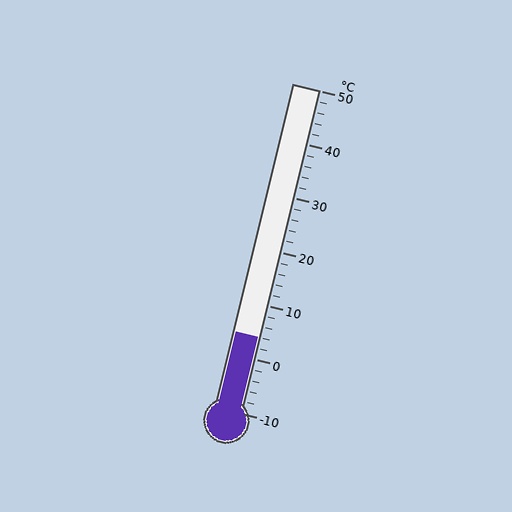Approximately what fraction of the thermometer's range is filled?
The thermometer is filled to approximately 25% of its range.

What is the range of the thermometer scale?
The thermometer scale ranges from -10°C to 50°C.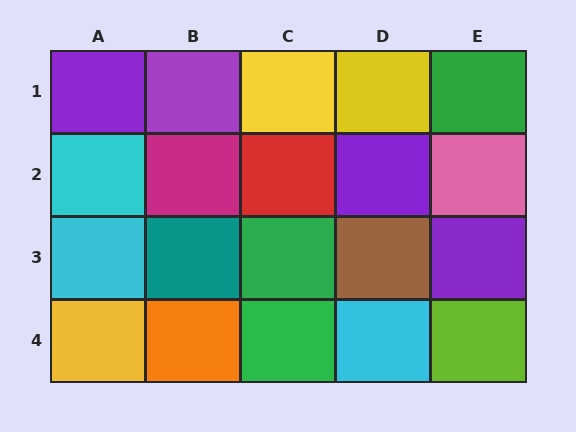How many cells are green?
3 cells are green.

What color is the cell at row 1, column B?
Purple.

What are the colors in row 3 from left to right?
Cyan, teal, green, brown, purple.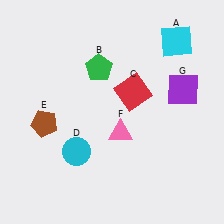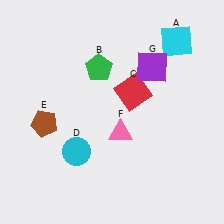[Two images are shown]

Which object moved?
The purple square (G) moved left.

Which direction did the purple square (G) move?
The purple square (G) moved left.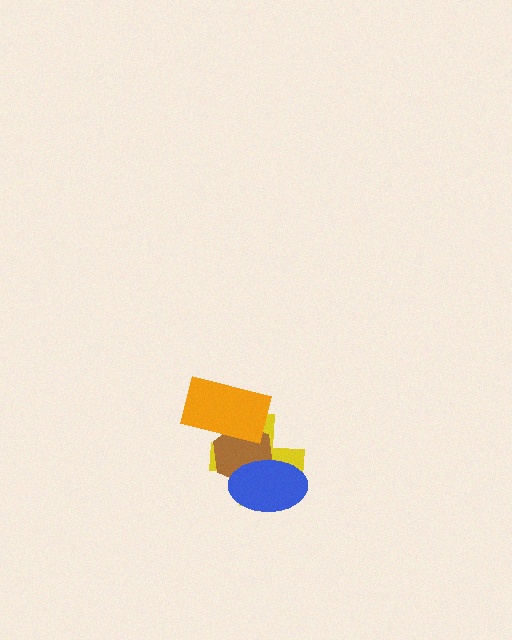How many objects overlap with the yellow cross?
3 objects overlap with the yellow cross.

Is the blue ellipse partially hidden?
No, no other shape covers it.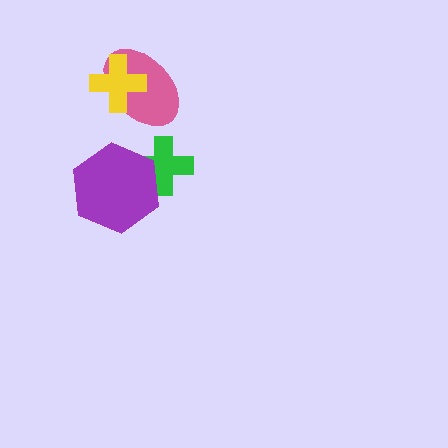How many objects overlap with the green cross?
1 object overlaps with the green cross.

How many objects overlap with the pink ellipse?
1 object overlaps with the pink ellipse.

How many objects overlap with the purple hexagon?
1 object overlaps with the purple hexagon.